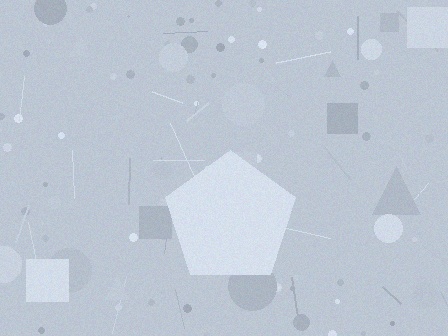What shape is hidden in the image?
A pentagon is hidden in the image.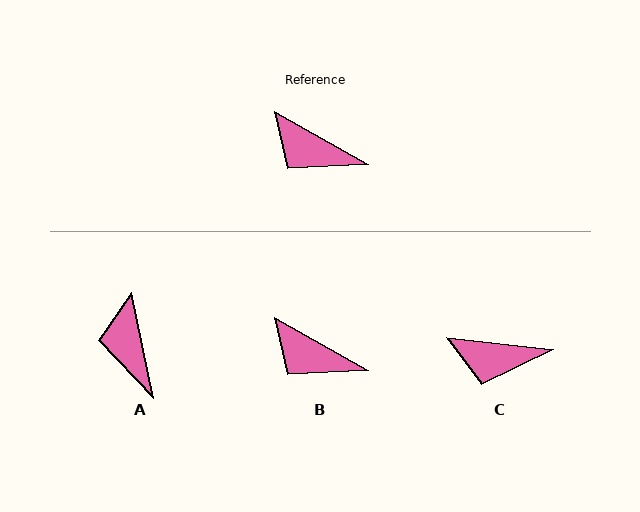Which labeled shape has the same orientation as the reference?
B.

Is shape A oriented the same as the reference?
No, it is off by about 49 degrees.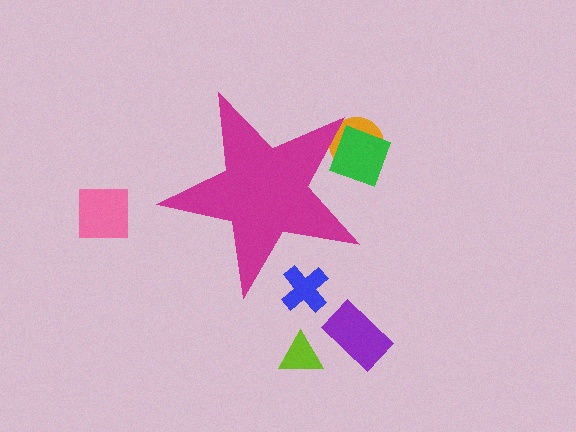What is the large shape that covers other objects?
A magenta star.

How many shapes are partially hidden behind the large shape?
3 shapes are partially hidden.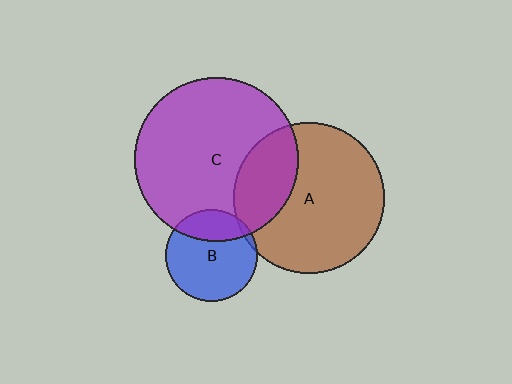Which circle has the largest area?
Circle C (purple).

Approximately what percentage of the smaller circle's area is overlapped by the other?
Approximately 25%.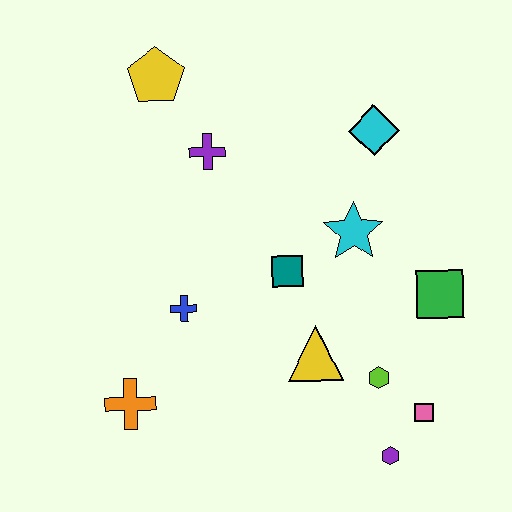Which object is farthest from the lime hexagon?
The yellow pentagon is farthest from the lime hexagon.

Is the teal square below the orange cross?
No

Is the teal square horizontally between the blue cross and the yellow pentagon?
No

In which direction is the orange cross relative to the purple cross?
The orange cross is below the purple cross.